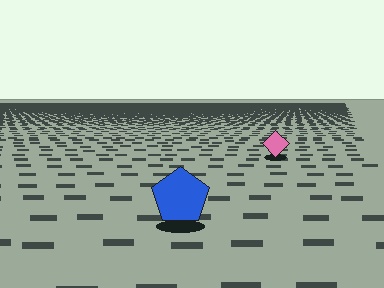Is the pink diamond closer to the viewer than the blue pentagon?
No. The blue pentagon is closer — you can tell from the texture gradient: the ground texture is coarser near it.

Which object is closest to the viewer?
The blue pentagon is closest. The texture marks near it are larger and more spread out.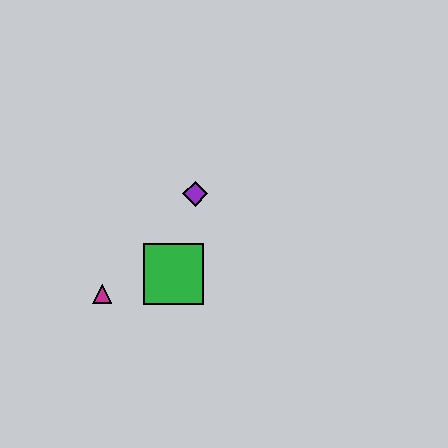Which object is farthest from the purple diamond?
The magenta triangle is farthest from the purple diamond.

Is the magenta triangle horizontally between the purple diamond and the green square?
No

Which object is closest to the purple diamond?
The green square is closest to the purple diamond.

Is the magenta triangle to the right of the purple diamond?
No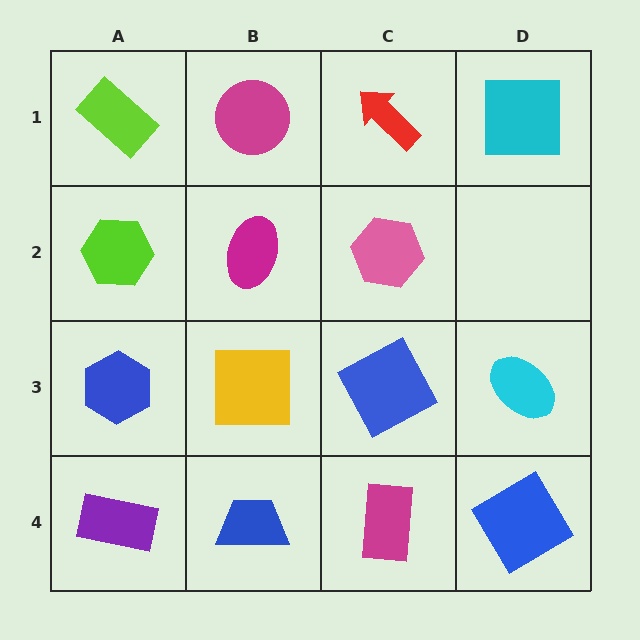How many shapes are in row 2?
3 shapes.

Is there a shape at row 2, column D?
No, that cell is empty.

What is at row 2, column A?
A lime hexagon.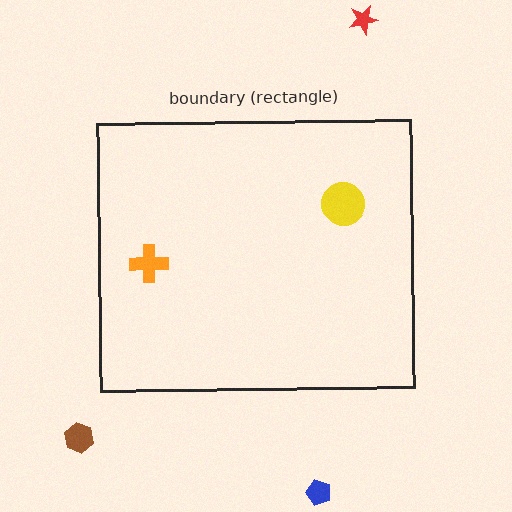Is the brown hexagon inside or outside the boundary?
Outside.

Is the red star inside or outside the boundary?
Outside.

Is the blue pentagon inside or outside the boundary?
Outside.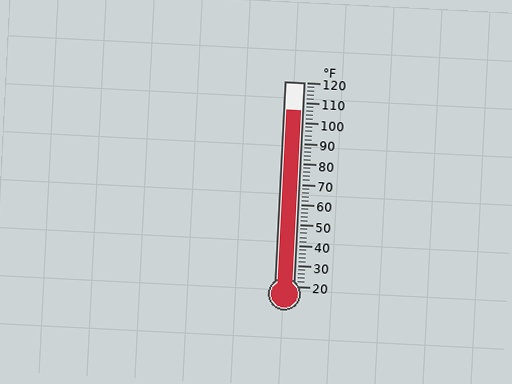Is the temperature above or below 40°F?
The temperature is above 40°F.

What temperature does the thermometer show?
The thermometer shows approximately 106°F.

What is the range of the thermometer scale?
The thermometer scale ranges from 20°F to 120°F.